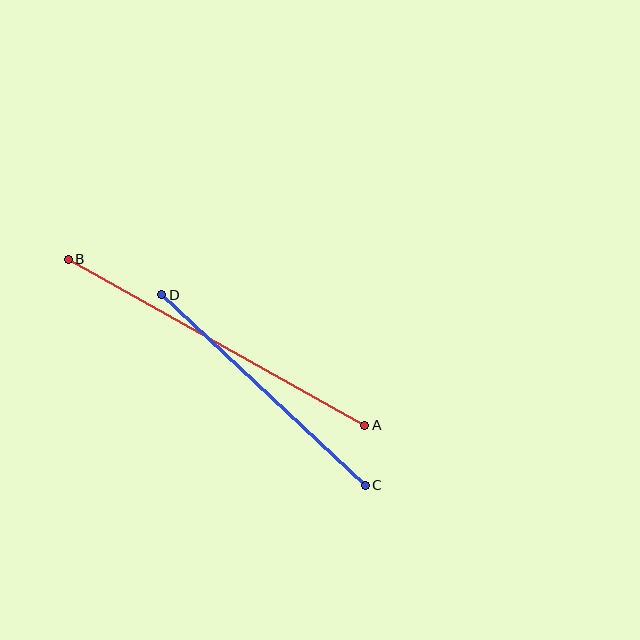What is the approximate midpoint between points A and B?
The midpoint is at approximately (217, 342) pixels.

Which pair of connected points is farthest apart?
Points A and B are farthest apart.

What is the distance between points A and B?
The distance is approximately 340 pixels.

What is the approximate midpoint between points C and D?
The midpoint is at approximately (263, 390) pixels.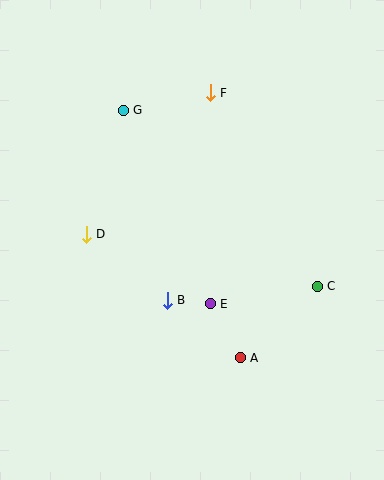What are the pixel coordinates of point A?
Point A is at (240, 358).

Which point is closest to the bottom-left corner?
Point B is closest to the bottom-left corner.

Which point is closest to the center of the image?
Point B at (167, 300) is closest to the center.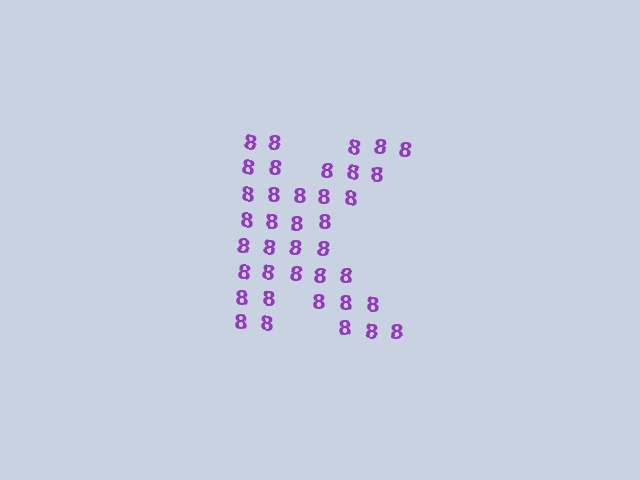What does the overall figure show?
The overall figure shows the letter K.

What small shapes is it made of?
It is made of small digit 8's.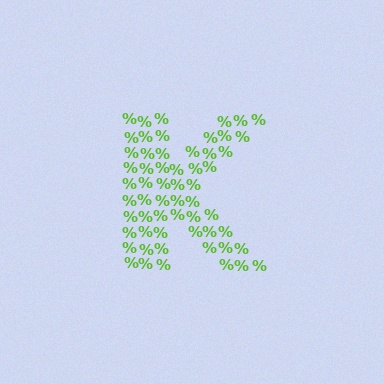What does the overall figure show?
The overall figure shows the letter K.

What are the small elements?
The small elements are percent signs.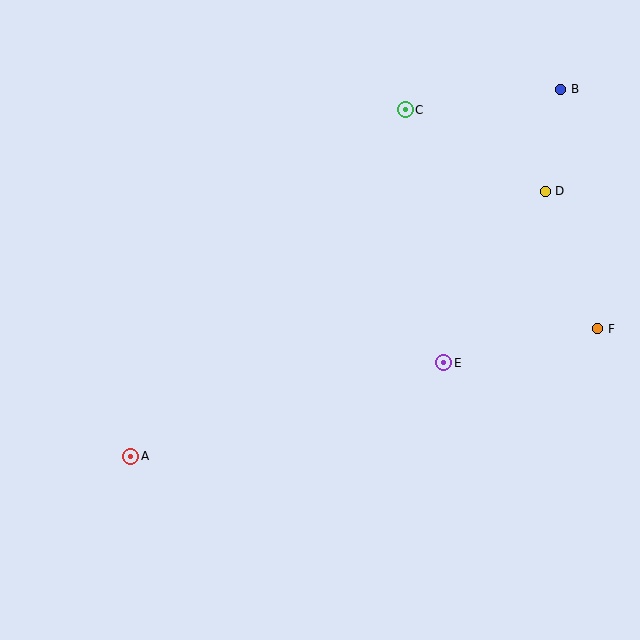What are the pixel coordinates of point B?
Point B is at (561, 89).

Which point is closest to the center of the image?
Point E at (444, 363) is closest to the center.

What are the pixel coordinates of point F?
Point F is at (598, 329).